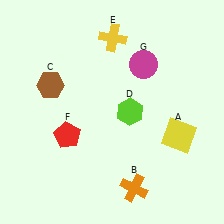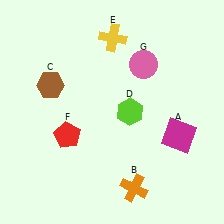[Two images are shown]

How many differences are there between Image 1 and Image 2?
There are 2 differences between the two images.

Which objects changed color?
A changed from yellow to magenta. G changed from magenta to pink.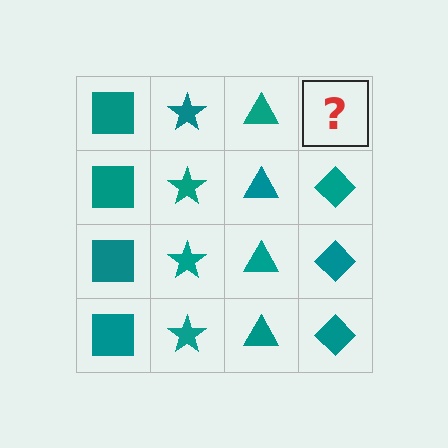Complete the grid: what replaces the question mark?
The question mark should be replaced with a teal diamond.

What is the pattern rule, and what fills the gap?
The rule is that each column has a consistent shape. The gap should be filled with a teal diamond.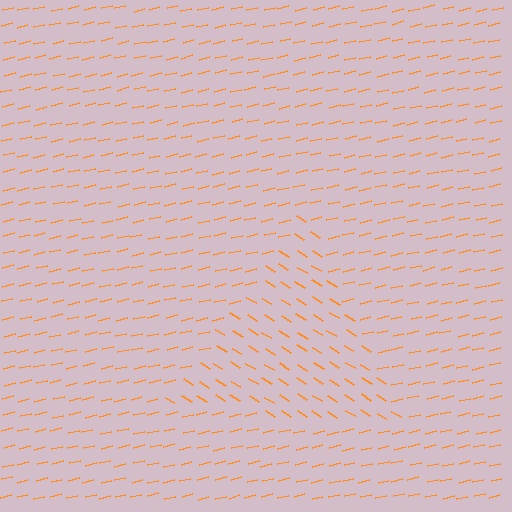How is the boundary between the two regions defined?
The boundary is defined purely by a change in line orientation (approximately 45 degrees difference). All lines are the same color and thickness.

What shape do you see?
I see a triangle.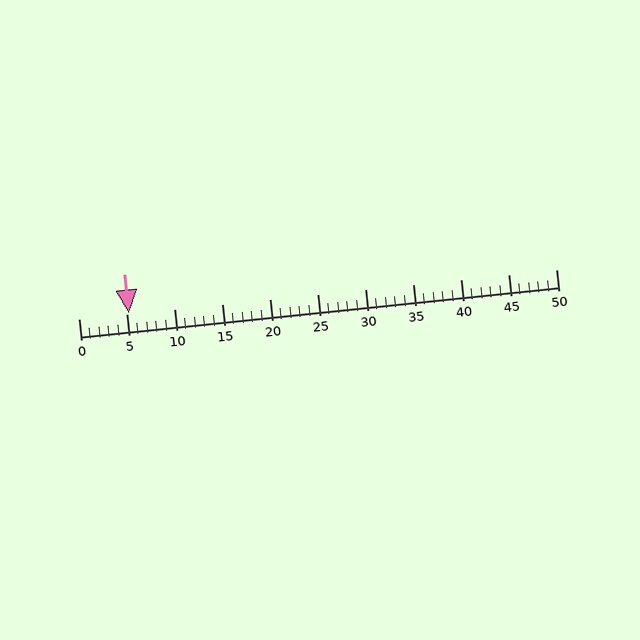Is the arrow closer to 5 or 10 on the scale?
The arrow is closer to 5.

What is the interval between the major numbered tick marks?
The major tick marks are spaced 5 units apart.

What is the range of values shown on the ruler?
The ruler shows values from 0 to 50.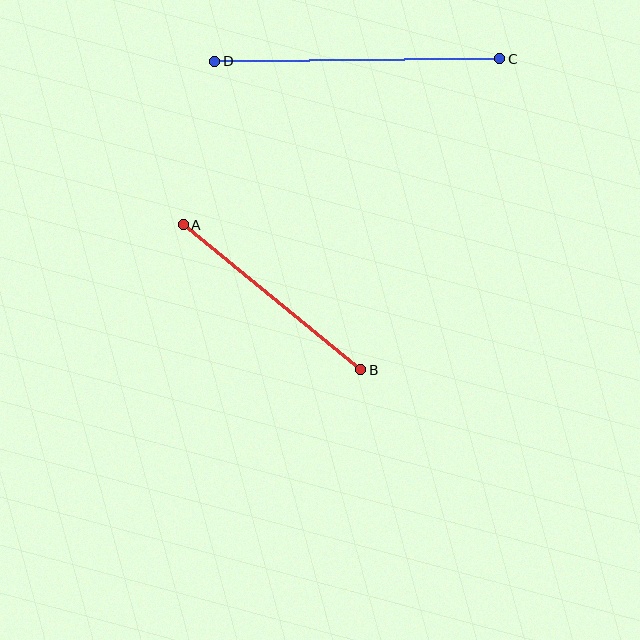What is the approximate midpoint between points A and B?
The midpoint is at approximately (272, 297) pixels.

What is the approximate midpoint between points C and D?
The midpoint is at approximately (357, 60) pixels.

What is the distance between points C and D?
The distance is approximately 285 pixels.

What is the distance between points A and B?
The distance is approximately 229 pixels.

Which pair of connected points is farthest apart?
Points C and D are farthest apart.